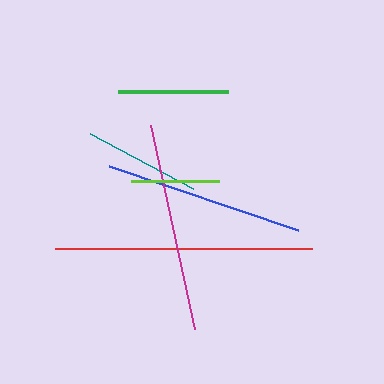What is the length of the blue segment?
The blue segment is approximately 199 pixels long.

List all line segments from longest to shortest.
From longest to shortest: red, magenta, blue, teal, green, lime.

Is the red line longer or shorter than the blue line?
The red line is longer than the blue line.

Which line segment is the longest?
The red line is the longest at approximately 257 pixels.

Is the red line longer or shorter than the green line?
The red line is longer than the green line.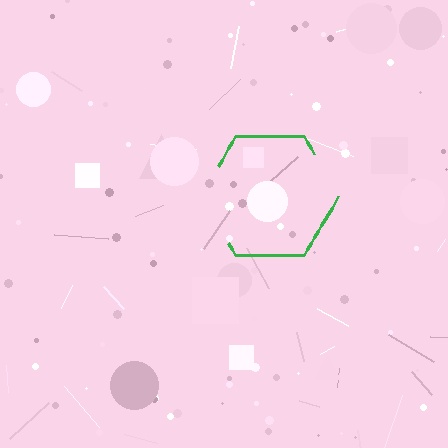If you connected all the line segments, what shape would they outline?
They would outline a hexagon.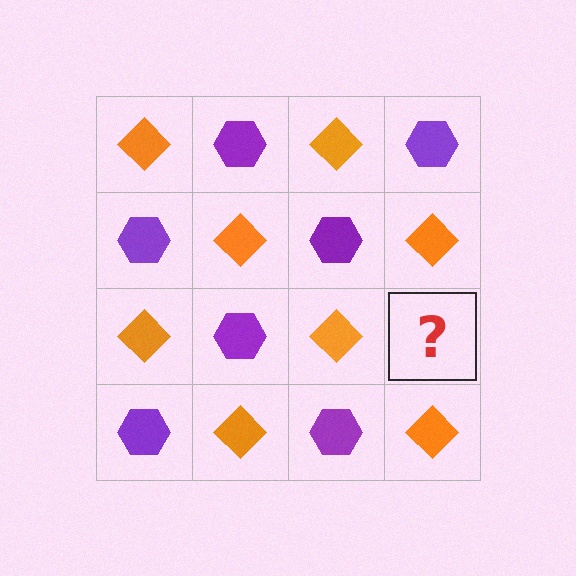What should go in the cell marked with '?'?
The missing cell should contain a purple hexagon.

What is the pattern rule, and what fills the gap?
The rule is that it alternates orange diamond and purple hexagon in a checkerboard pattern. The gap should be filled with a purple hexagon.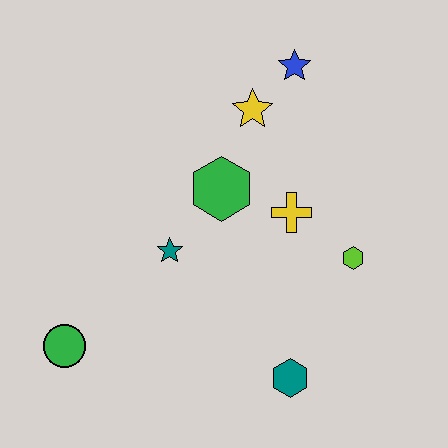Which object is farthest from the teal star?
The blue star is farthest from the teal star.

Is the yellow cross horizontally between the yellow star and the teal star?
No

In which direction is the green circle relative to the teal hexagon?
The green circle is to the left of the teal hexagon.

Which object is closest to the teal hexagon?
The lime hexagon is closest to the teal hexagon.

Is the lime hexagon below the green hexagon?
Yes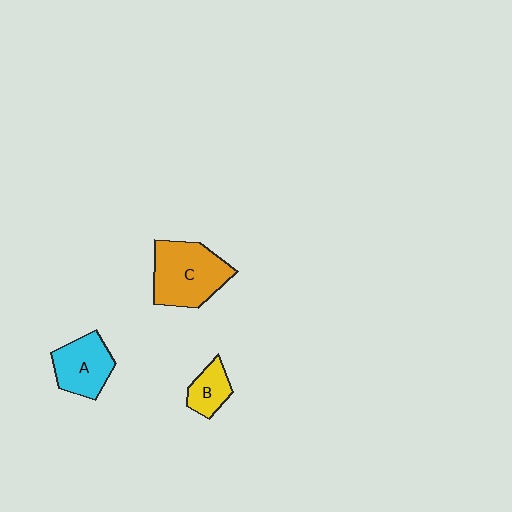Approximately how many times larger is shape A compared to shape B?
Approximately 1.7 times.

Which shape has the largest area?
Shape C (orange).